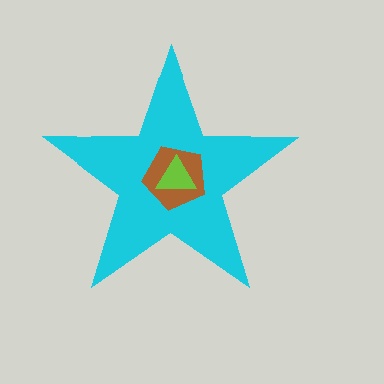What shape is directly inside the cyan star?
The brown pentagon.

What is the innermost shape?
The lime triangle.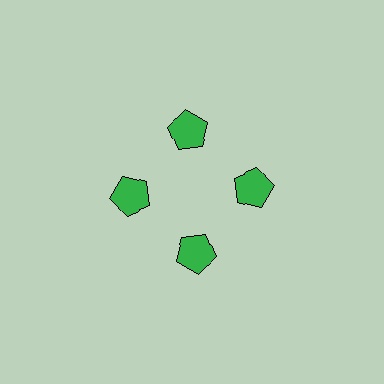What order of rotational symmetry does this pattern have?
This pattern has 4-fold rotational symmetry.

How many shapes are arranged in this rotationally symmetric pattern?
There are 4 shapes, arranged in 4 groups of 1.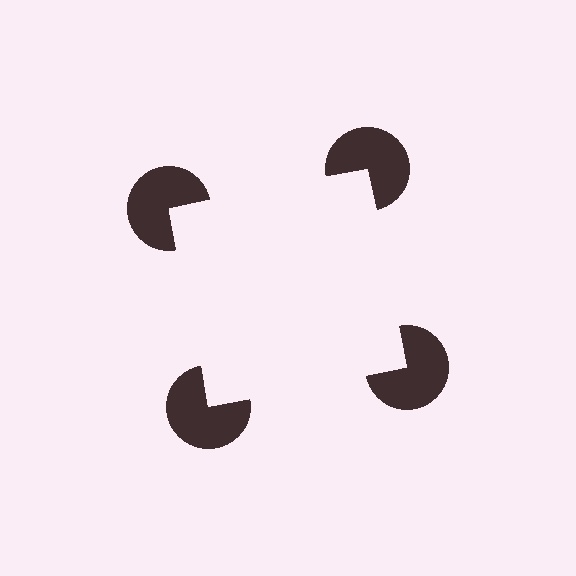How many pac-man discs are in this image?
There are 4 — one at each vertex of the illusory square.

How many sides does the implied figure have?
4 sides.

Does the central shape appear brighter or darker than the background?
It typically appears slightly brighter than the background, even though no actual brightness change is drawn.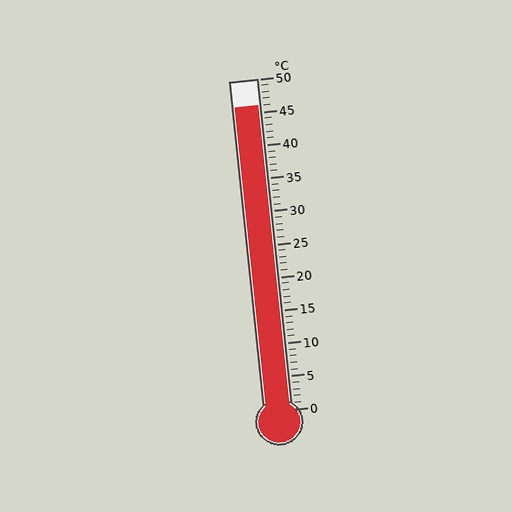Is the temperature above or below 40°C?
The temperature is above 40°C.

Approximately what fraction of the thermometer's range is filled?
The thermometer is filled to approximately 90% of its range.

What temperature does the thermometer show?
The thermometer shows approximately 46°C.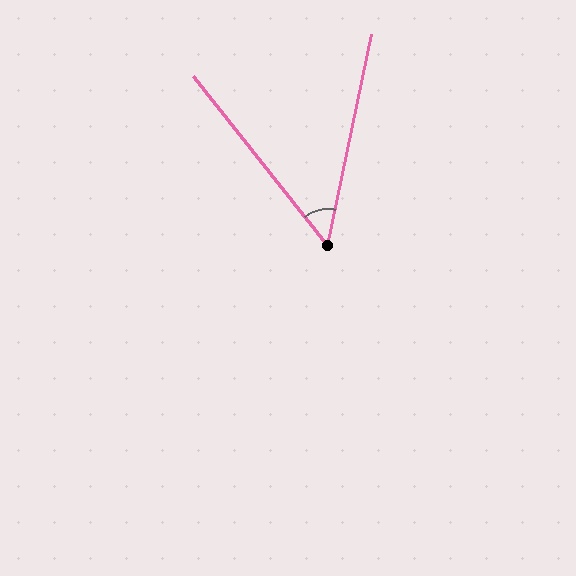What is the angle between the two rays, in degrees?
Approximately 50 degrees.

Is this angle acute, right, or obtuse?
It is acute.